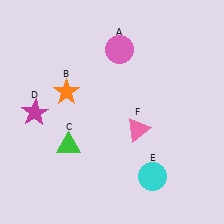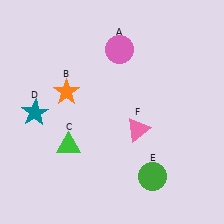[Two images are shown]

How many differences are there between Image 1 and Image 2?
There are 2 differences between the two images.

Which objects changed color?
D changed from magenta to teal. E changed from cyan to green.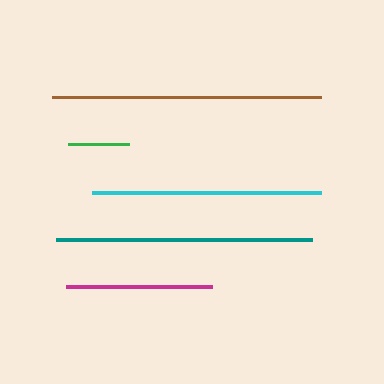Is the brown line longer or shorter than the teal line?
The brown line is longer than the teal line.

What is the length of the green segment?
The green segment is approximately 60 pixels long.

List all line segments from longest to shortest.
From longest to shortest: brown, teal, cyan, magenta, green.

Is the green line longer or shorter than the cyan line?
The cyan line is longer than the green line.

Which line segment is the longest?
The brown line is the longest at approximately 269 pixels.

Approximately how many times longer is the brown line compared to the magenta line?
The brown line is approximately 1.8 times the length of the magenta line.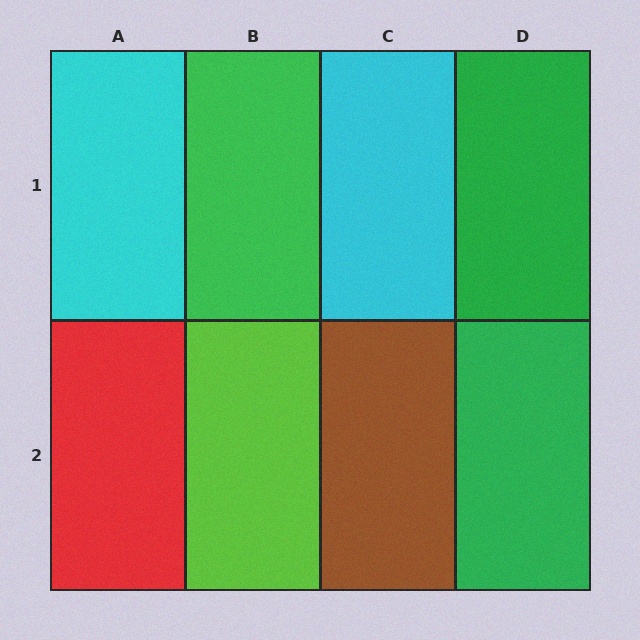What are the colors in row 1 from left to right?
Cyan, green, cyan, green.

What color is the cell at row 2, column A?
Red.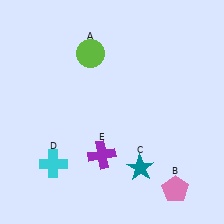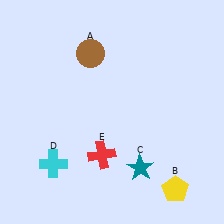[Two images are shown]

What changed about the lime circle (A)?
In Image 1, A is lime. In Image 2, it changed to brown.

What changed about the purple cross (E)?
In Image 1, E is purple. In Image 2, it changed to red.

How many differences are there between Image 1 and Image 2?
There are 3 differences between the two images.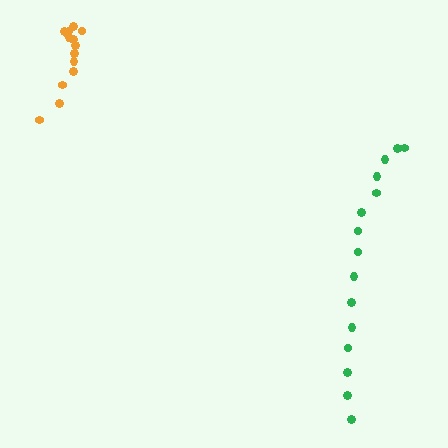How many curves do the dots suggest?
There are 2 distinct paths.